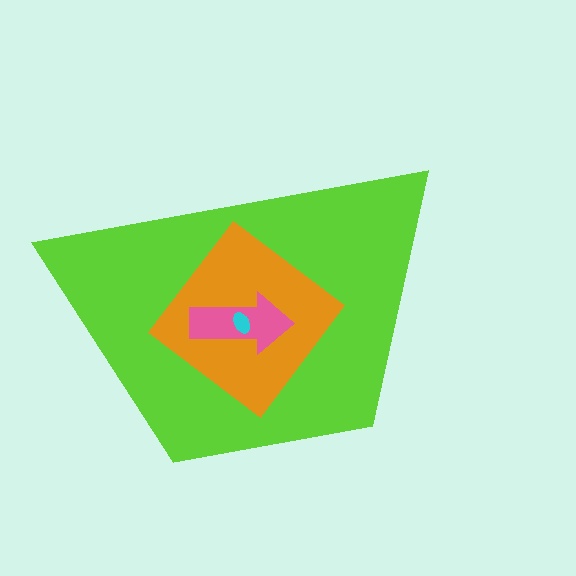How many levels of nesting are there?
4.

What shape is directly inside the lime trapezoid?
The orange diamond.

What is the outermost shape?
The lime trapezoid.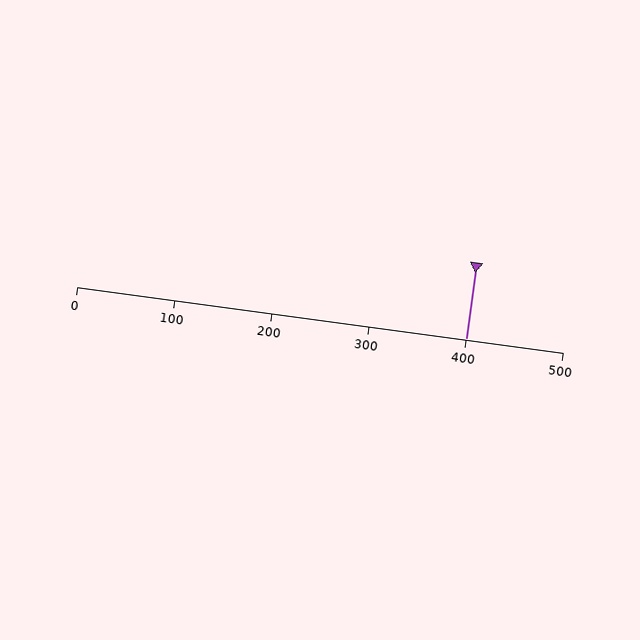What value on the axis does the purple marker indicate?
The marker indicates approximately 400.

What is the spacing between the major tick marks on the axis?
The major ticks are spaced 100 apart.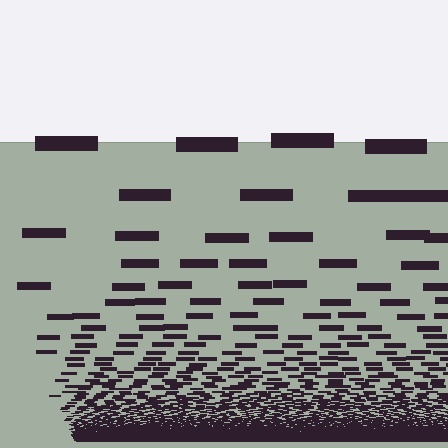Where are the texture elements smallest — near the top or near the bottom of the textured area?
Near the bottom.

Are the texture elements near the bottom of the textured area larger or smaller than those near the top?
Smaller. The gradient is inverted — elements near the bottom are smaller and denser.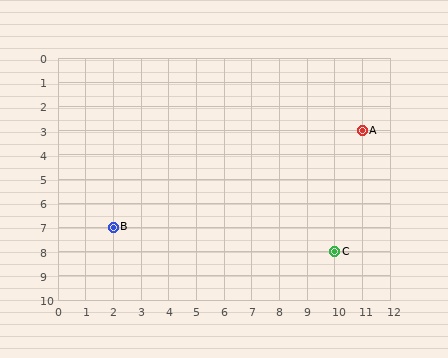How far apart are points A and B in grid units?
Points A and B are 9 columns and 4 rows apart (about 9.8 grid units diagonally).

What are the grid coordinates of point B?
Point B is at grid coordinates (2, 7).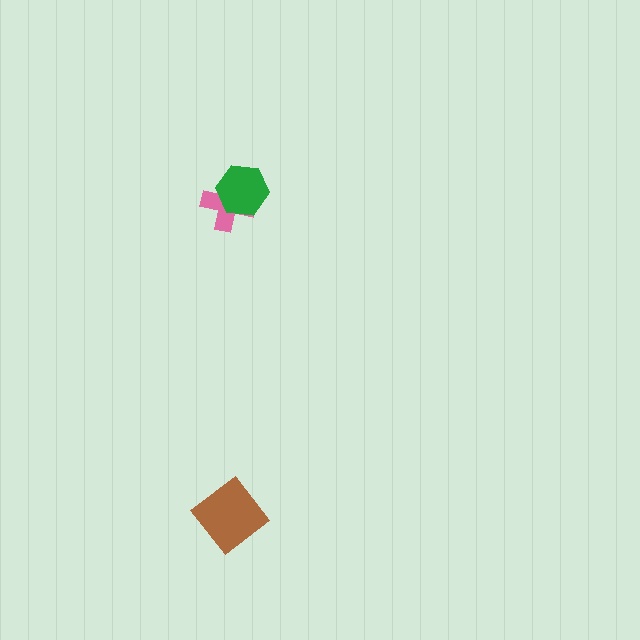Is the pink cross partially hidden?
Yes, it is partially covered by another shape.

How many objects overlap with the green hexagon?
1 object overlaps with the green hexagon.